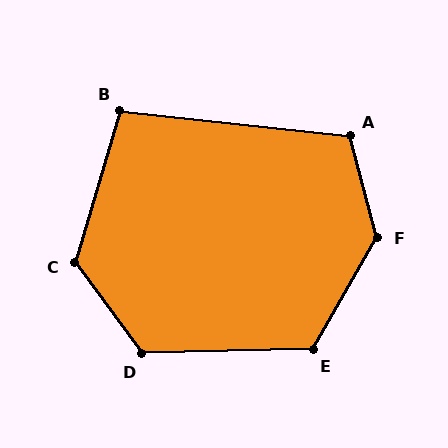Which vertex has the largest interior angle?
F, at approximately 135 degrees.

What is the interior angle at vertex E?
Approximately 121 degrees (obtuse).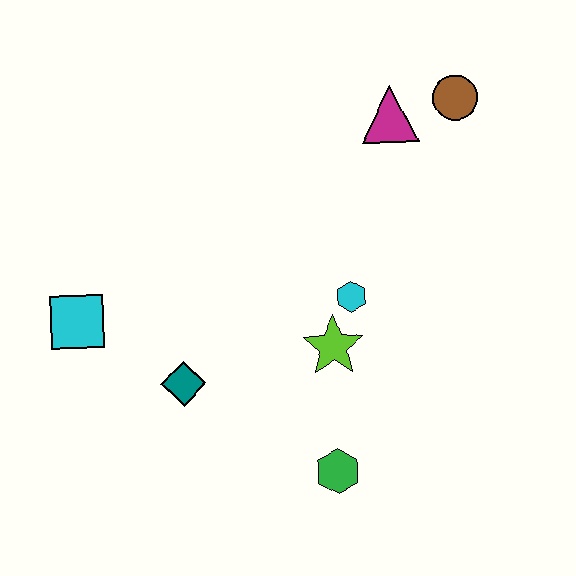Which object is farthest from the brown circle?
The cyan square is farthest from the brown circle.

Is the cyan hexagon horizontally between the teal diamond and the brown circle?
Yes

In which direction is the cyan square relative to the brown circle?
The cyan square is to the left of the brown circle.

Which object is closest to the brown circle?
The magenta triangle is closest to the brown circle.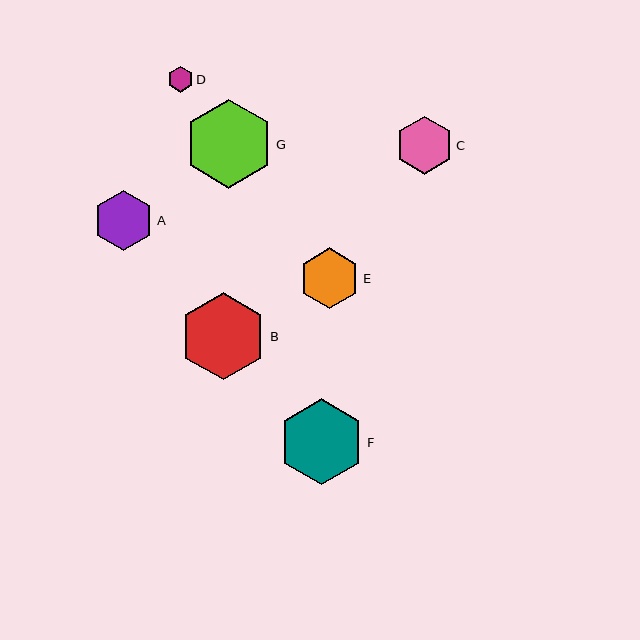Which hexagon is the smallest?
Hexagon D is the smallest with a size of approximately 26 pixels.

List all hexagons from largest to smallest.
From largest to smallest: G, B, F, A, E, C, D.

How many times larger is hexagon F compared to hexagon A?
Hexagon F is approximately 1.4 times the size of hexagon A.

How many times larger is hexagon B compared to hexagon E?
Hexagon B is approximately 1.4 times the size of hexagon E.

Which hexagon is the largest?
Hexagon G is the largest with a size of approximately 89 pixels.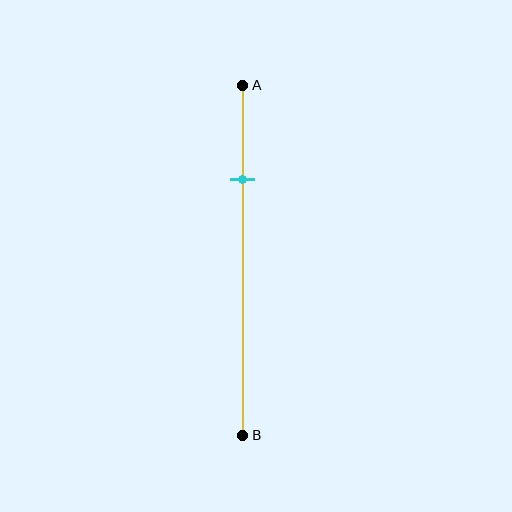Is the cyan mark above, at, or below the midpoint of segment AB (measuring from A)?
The cyan mark is above the midpoint of segment AB.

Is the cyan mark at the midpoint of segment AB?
No, the mark is at about 25% from A, not at the 50% midpoint.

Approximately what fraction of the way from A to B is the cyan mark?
The cyan mark is approximately 25% of the way from A to B.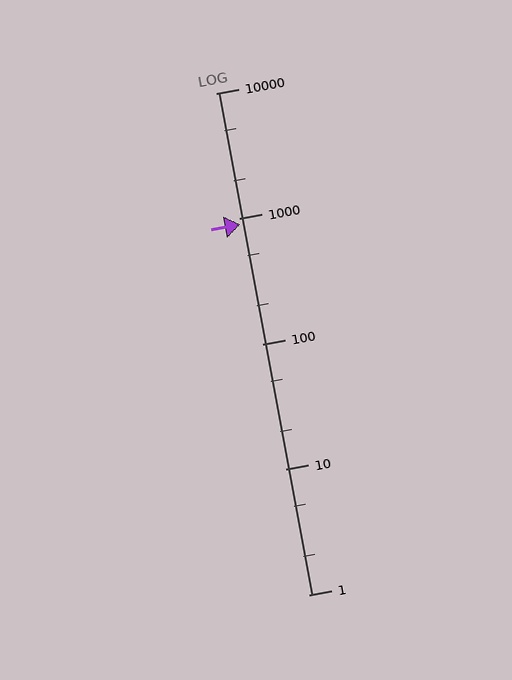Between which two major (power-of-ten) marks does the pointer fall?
The pointer is between 100 and 1000.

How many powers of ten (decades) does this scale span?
The scale spans 4 decades, from 1 to 10000.